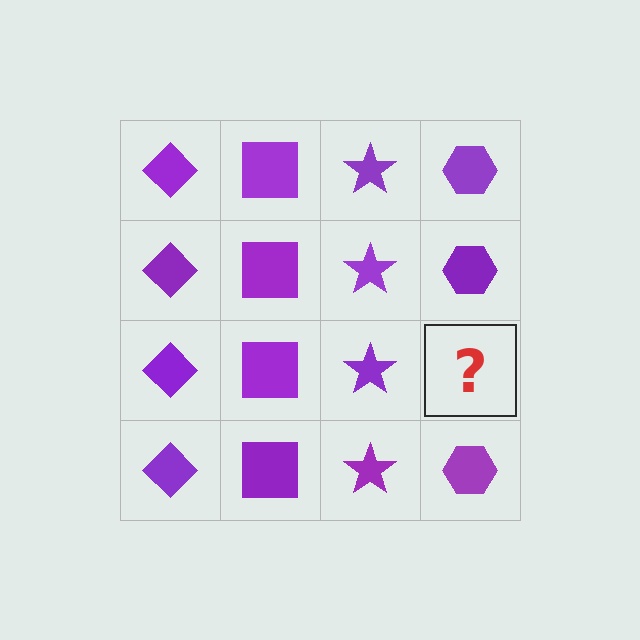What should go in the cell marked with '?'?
The missing cell should contain a purple hexagon.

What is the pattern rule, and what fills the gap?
The rule is that each column has a consistent shape. The gap should be filled with a purple hexagon.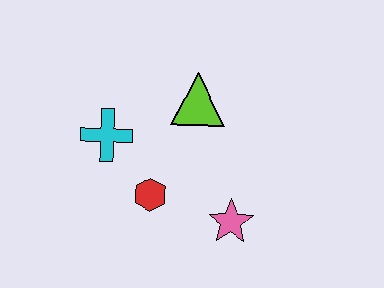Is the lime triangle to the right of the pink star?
No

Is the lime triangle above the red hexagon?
Yes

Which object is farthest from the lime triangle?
The pink star is farthest from the lime triangle.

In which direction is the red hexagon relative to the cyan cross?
The red hexagon is below the cyan cross.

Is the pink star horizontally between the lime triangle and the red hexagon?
No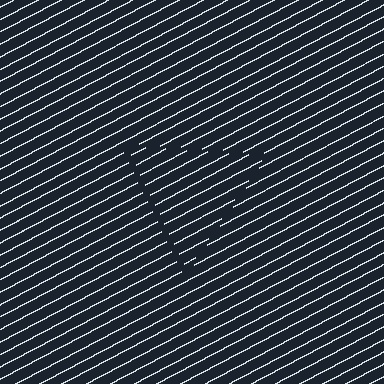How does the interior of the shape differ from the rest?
The interior of the shape contains the same grating, shifted by half a period — the contour is defined by the phase discontinuity where line-ends from the inner and outer gratings abut.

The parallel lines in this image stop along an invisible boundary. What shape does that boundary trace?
An illusory triangle. The interior of the shape contains the same grating, shifted by half a period — the contour is defined by the phase discontinuity where line-ends from the inner and outer gratings abut.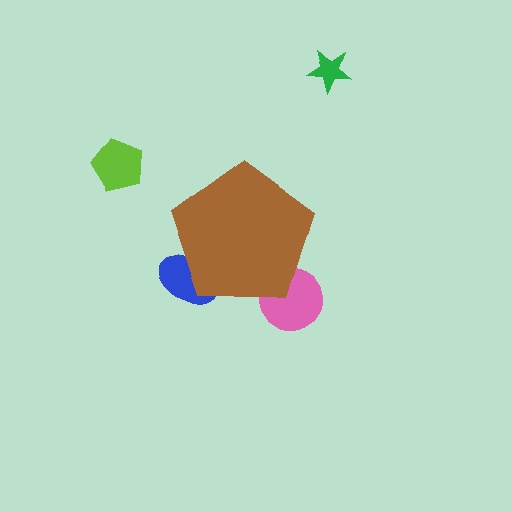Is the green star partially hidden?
No, the green star is fully visible.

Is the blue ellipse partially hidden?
Yes, the blue ellipse is partially hidden behind the brown pentagon.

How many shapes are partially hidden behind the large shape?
2 shapes are partially hidden.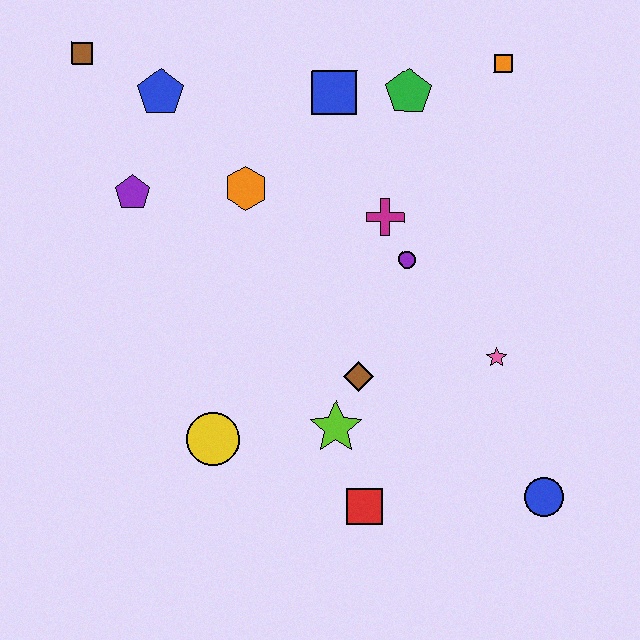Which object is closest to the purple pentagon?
The blue pentagon is closest to the purple pentagon.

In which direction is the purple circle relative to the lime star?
The purple circle is above the lime star.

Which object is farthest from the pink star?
The brown square is farthest from the pink star.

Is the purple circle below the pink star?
No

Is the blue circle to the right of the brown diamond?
Yes